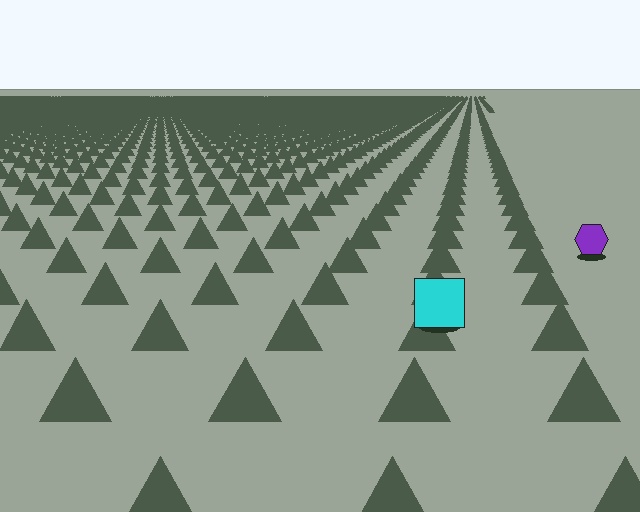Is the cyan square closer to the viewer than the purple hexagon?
Yes. The cyan square is closer — you can tell from the texture gradient: the ground texture is coarser near it.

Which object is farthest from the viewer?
The purple hexagon is farthest from the viewer. It appears smaller and the ground texture around it is denser.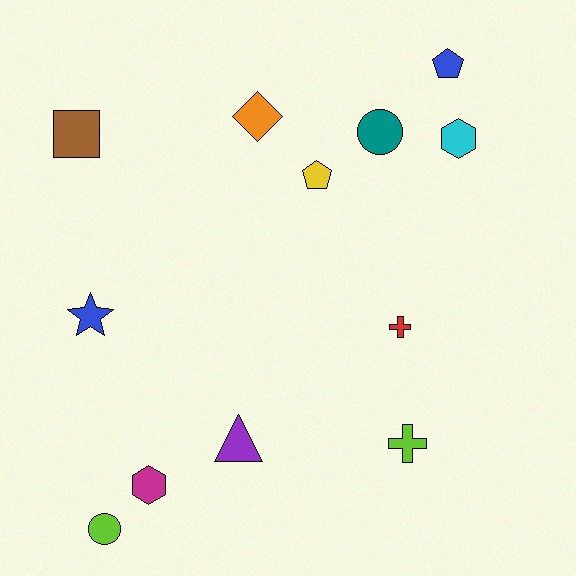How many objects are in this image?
There are 12 objects.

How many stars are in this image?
There is 1 star.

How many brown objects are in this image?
There is 1 brown object.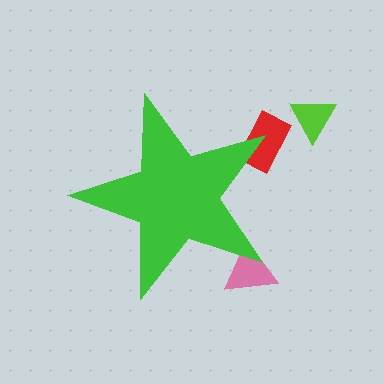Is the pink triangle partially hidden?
Yes, the pink triangle is partially hidden behind the green star.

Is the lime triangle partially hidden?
No, the lime triangle is fully visible.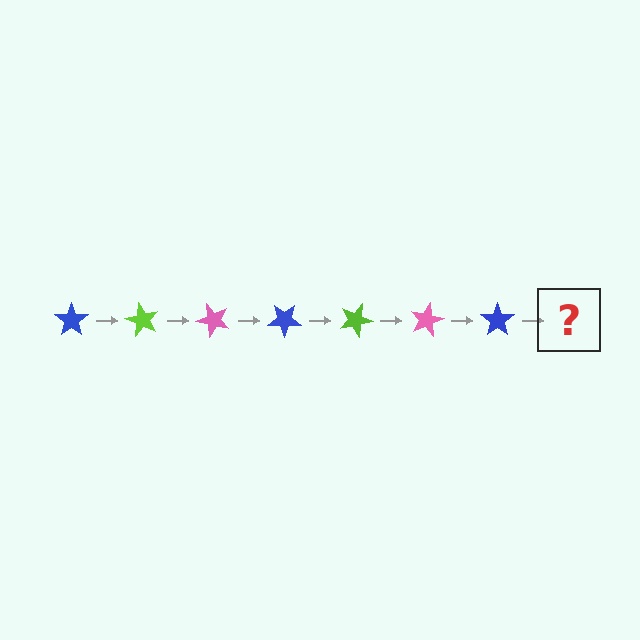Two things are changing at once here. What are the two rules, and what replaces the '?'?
The two rules are that it rotates 60 degrees each step and the color cycles through blue, lime, and pink. The '?' should be a lime star, rotated 420 degrees from the start.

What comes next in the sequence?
The next element should be a lime star, rotated 420 degrees from the start.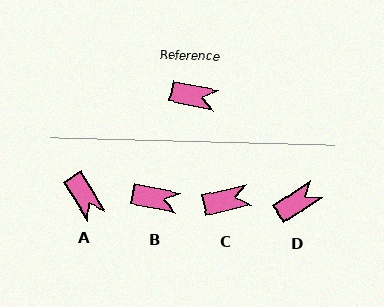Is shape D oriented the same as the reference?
No, it is off by about 46 degrees.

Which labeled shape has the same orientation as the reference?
B.